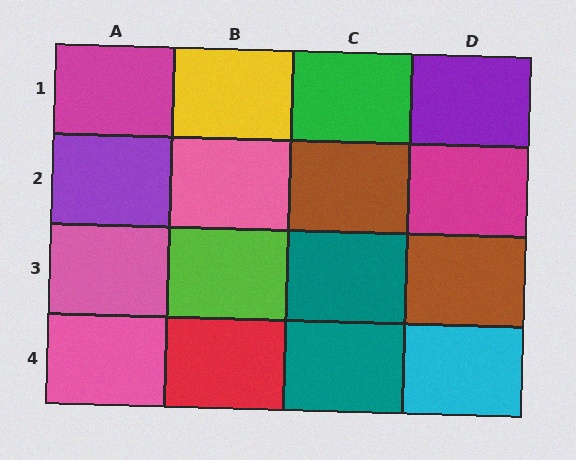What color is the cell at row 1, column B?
Yellow.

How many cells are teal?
2 cells are teal.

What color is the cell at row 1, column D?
Purple.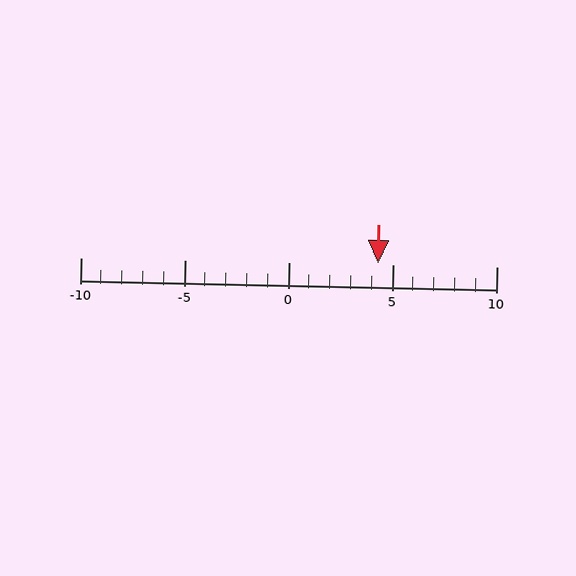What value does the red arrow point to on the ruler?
The red arrow points to approximately 4.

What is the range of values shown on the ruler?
The ruler shows values from -10 to 10.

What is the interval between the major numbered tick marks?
The major tick marks are spaced 5 units apart.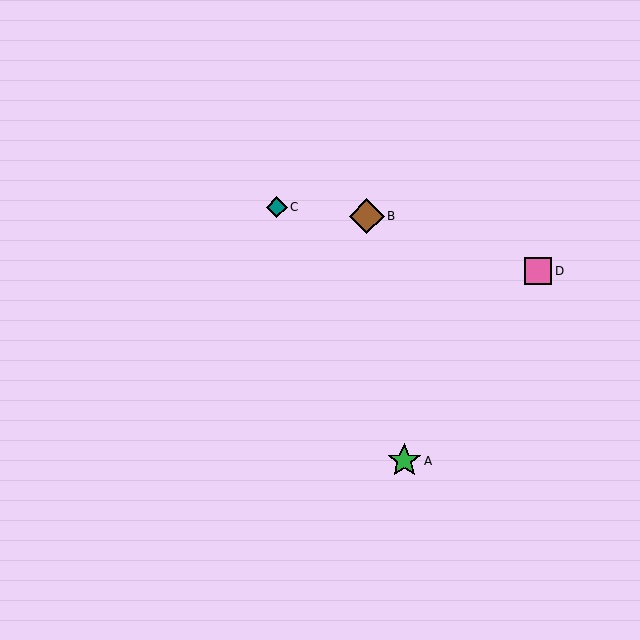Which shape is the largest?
The brown diamond (labeled B) is the largest.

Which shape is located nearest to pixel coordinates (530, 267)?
The pink square (labeled D) at (538, 271) is nearest to that location.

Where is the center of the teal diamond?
The center of the teal diamond is at (277, 207).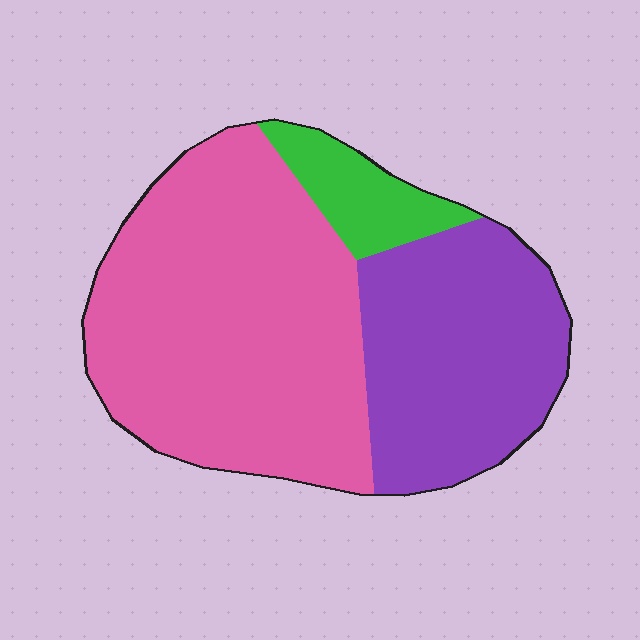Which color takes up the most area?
Pink, at roughly 55%.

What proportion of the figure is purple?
Purple covers 34% of the figure.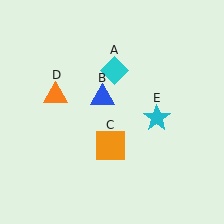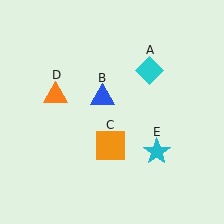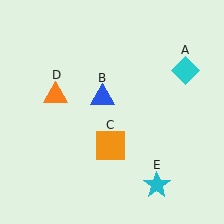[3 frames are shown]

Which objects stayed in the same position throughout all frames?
Blue triangle (object B) and orange square (object C) and orange triangle (object D) remained stationary.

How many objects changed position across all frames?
2 objects changed position: cyan diamond (object A), cyan star (object E).